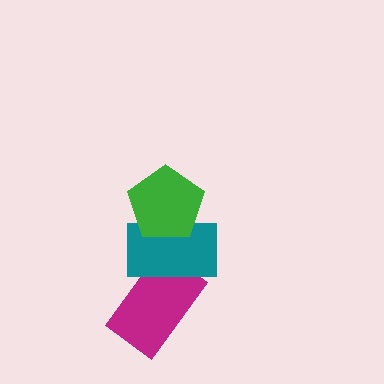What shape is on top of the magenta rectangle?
The teal rectangle is on top of the magenta rectangle.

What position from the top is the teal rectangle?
The teal rectangle is 2nd from the top.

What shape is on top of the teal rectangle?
The green pentagon is on top of the teal rectangle.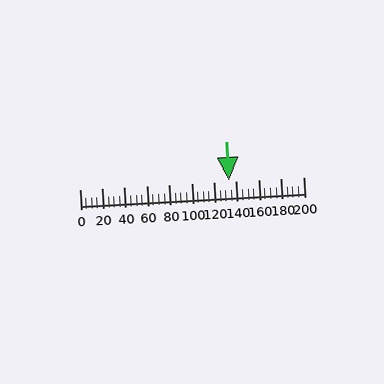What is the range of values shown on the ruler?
The ruler shows values from 0 to 200.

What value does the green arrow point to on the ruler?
The green arrow points to approximately 133.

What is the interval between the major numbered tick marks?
The major tick marks are spaced 20 units apart.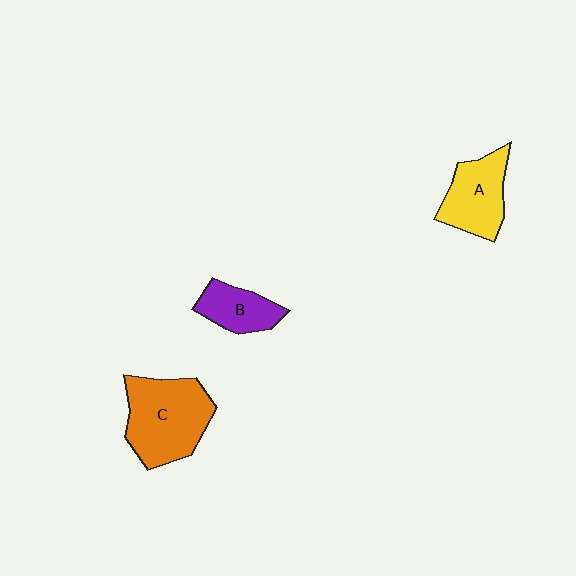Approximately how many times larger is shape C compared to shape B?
Approximately 2.0 times.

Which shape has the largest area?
Shape C (orange).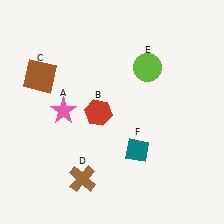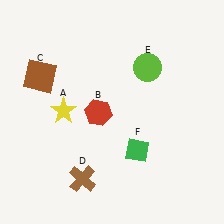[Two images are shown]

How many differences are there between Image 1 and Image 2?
There are 2 differences between the two images.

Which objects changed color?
A changed from pink to yellow. F changed from teal to green.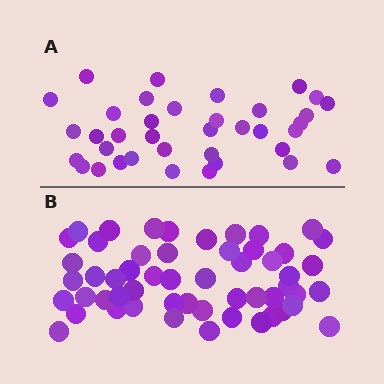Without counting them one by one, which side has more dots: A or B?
Region B (the bottom region) has more dots.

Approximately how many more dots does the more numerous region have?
Region B has approximately 15 more dots than region A.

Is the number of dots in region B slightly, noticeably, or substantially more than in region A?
Region B has substantially more. The ratio is roughly 1.5 to 1.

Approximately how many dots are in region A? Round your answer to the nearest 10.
About 40 dots. (The exact count is 37, which rounds to 40.)